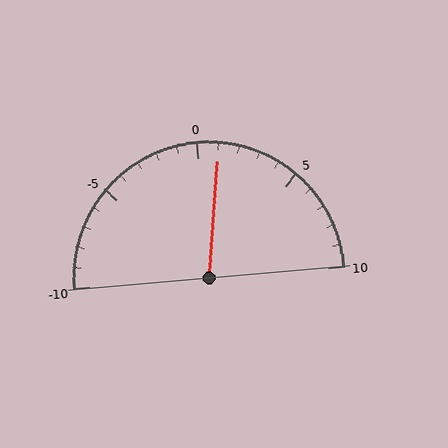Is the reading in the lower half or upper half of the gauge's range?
The reading is in the upper half of the range (-10 to 10).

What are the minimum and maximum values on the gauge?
The gauge ranges from -10 to 10.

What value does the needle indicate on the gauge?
The needle indicates approximately 1.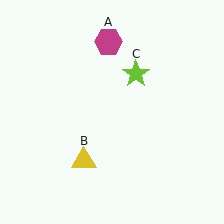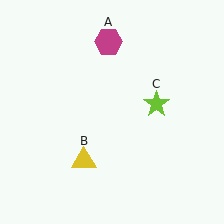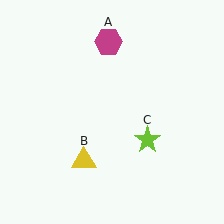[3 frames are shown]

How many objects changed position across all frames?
1 object changed position: lime star (object C).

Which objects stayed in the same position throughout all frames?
Magenta hexagon (object A) and yellow triangle (object B) remained stationary.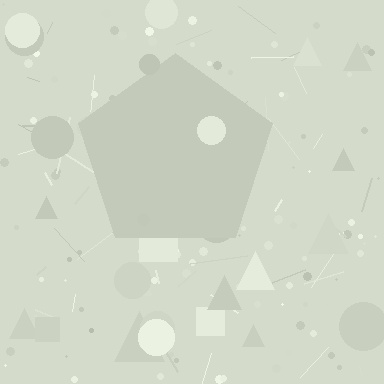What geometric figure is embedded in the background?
A pentagon is embedded in the background.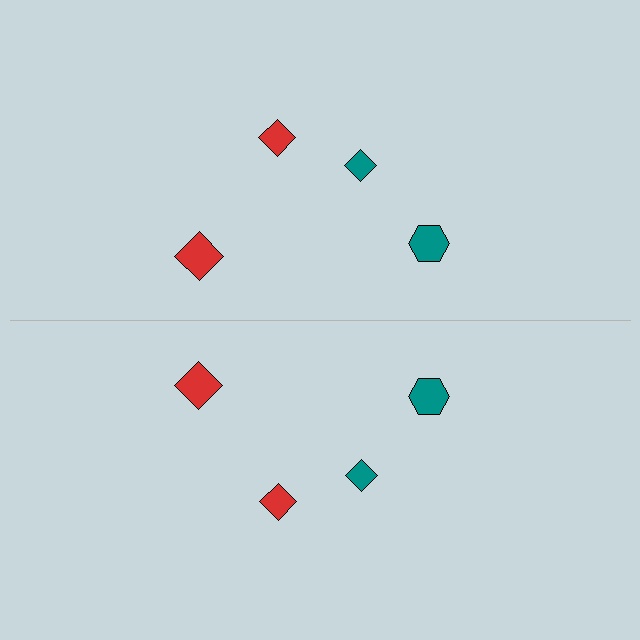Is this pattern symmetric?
Yes, this pattern has bilateral (reflection) symmetry.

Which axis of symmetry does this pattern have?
The pattern has a horizontal axis of symmetry running through the center of the image.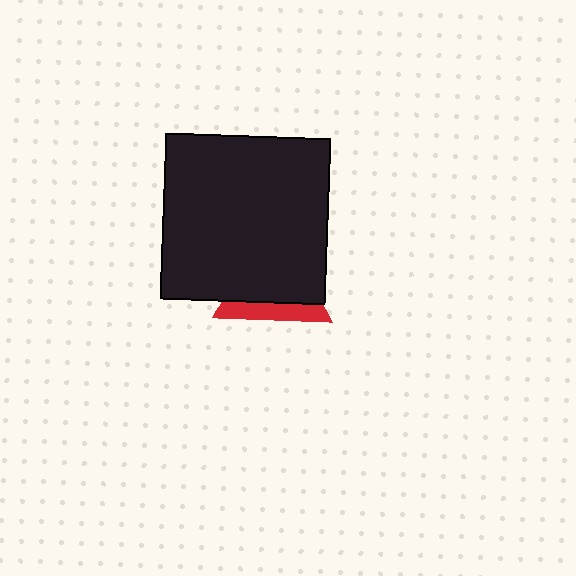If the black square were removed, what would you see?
You would see the complete red triangle.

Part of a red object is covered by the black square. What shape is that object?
It is a triangle.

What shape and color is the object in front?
The object in front is a black square.